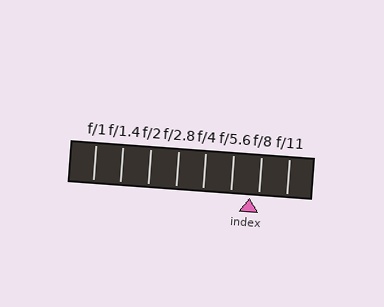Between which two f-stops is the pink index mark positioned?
The index mark is between f/5.6 and f/8.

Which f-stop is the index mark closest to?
The index mark is closest to f/8.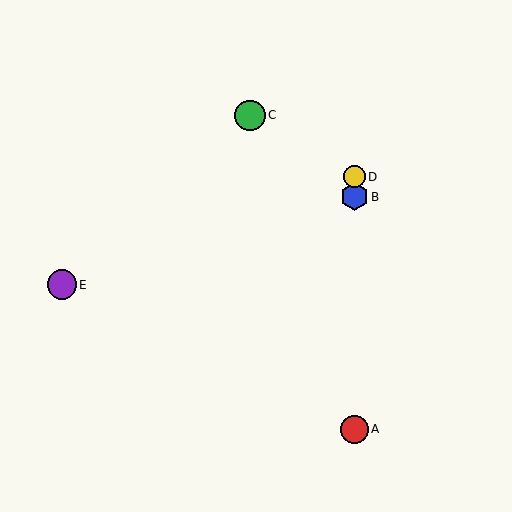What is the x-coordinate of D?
Object D is at x≈354.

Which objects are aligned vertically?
Objects A, B, D are aligned vertically.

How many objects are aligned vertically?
3 objects (A, B, D) are aligned vertically.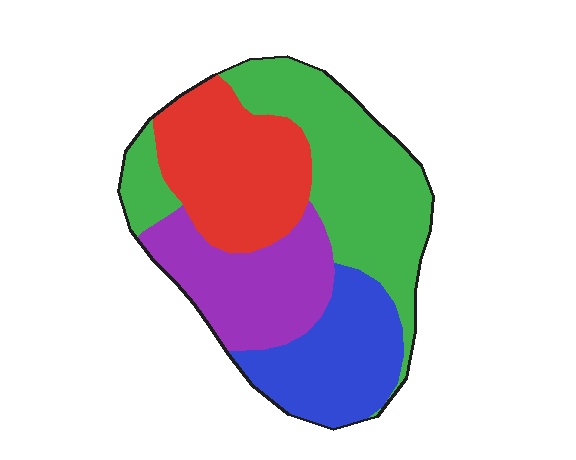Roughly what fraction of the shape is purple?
Purple takes up between a sixth and a third of the shape.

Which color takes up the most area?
Green, at roughly 35%.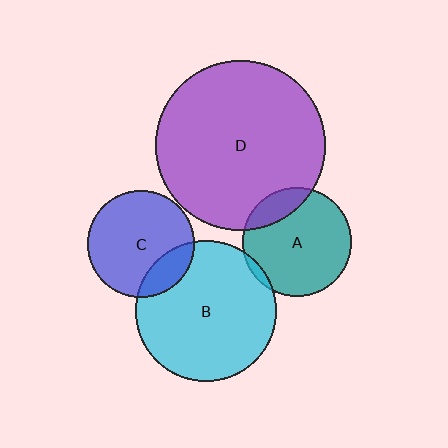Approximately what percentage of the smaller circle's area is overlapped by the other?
Approximately 20%.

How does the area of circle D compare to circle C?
Approximately 2.5 times.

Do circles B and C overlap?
Yes.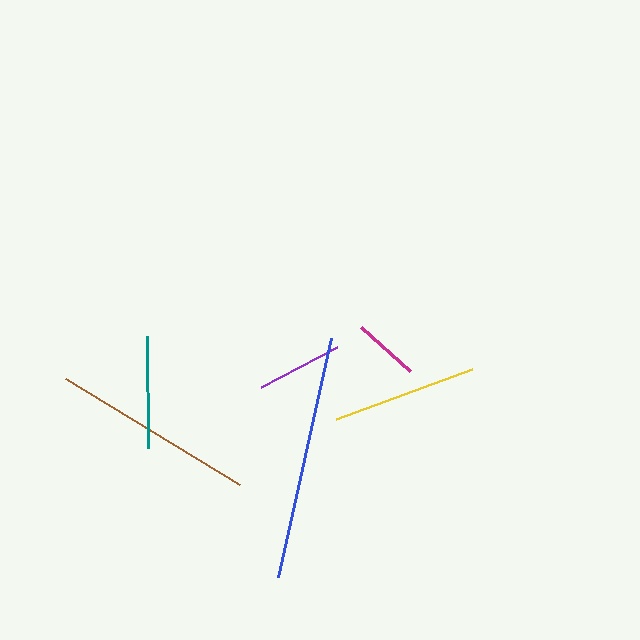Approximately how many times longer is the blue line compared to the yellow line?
The blue line is approximately 1.7 times the length of the yellow line.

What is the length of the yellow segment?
The yellow segment is approximately 146 pixels long.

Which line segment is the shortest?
The magenta line is the shortest at approximately 66 pixels.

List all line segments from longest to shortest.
From longest to shortest: blue, brown, yellow, teal, purple, magenta.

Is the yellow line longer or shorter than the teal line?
The yellow line is longer than the teal line.